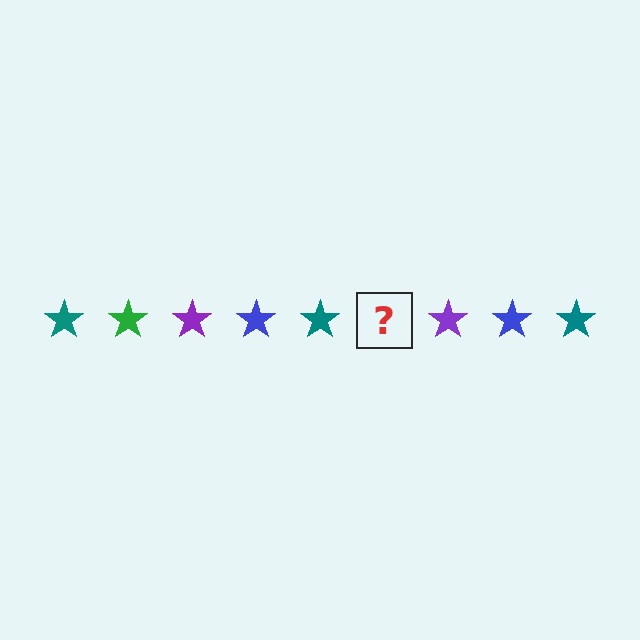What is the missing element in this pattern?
The missing element is a green star.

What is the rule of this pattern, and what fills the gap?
The rule is that the pattern cycles through teal, green, purple, blue stars. The gap should be filled with a green star.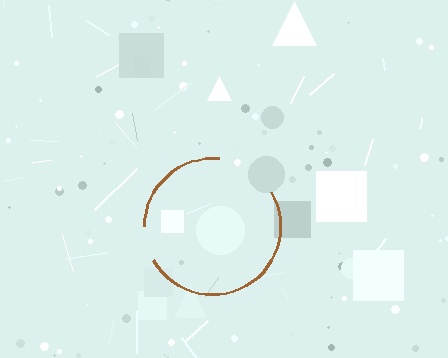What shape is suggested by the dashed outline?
The dashed outline suggests a circle.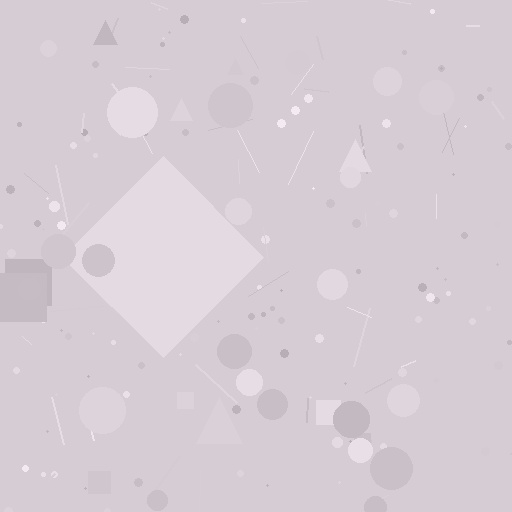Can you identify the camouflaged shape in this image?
The camouflaged shape is a diamond.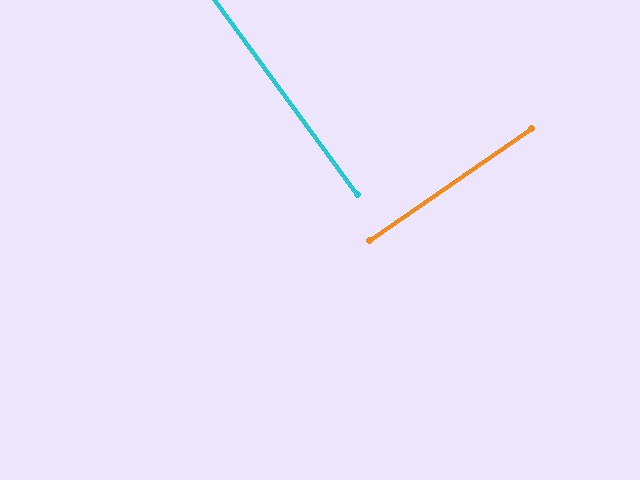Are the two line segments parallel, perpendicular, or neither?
Perpendicular — they meet at approximately 89°.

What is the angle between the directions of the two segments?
Approximately 89 degrees.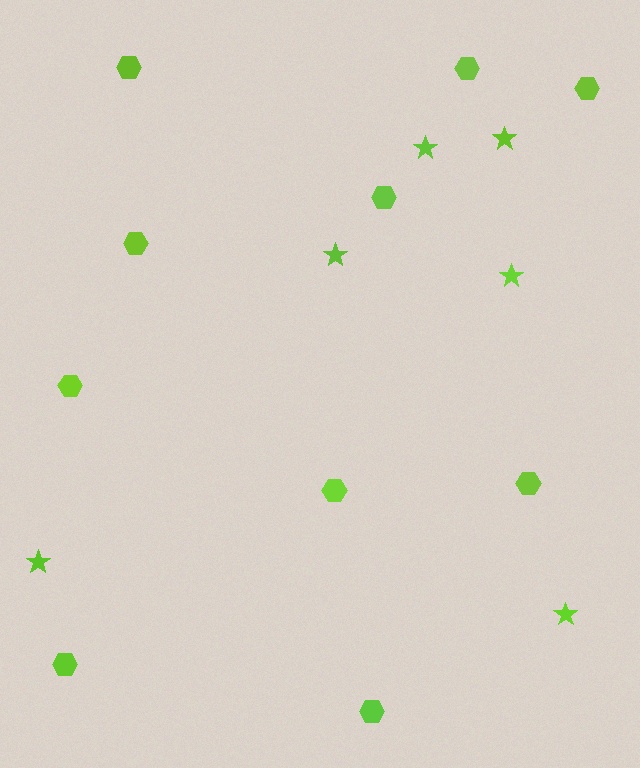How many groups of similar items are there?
There are 2 groups: one group of stars (6) and one group of hexagons (10).